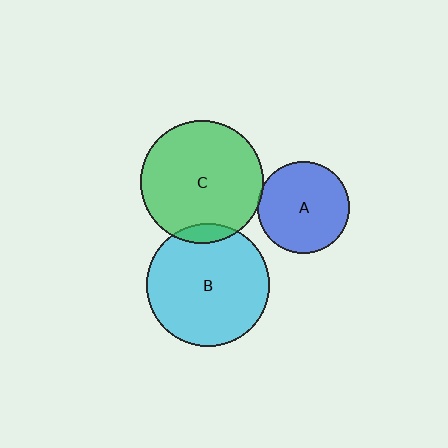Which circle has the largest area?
Circle C (green).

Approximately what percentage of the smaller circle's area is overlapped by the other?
Approximately 5%.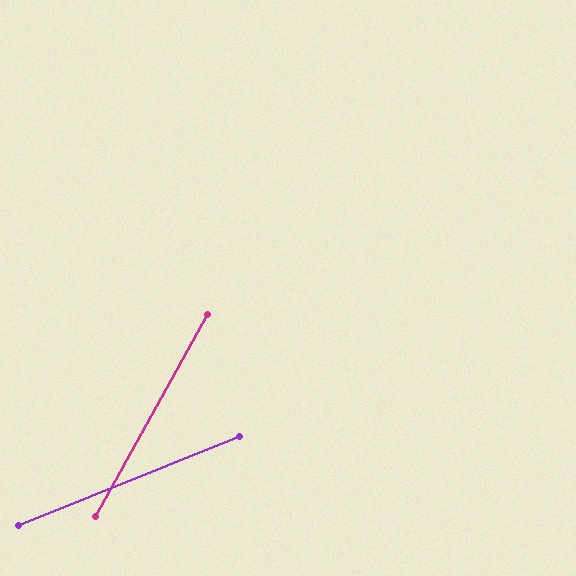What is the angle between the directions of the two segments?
Approximately 39 degrees.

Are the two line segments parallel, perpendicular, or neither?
Neither parallel nor perpendicular — they differ by about 39°.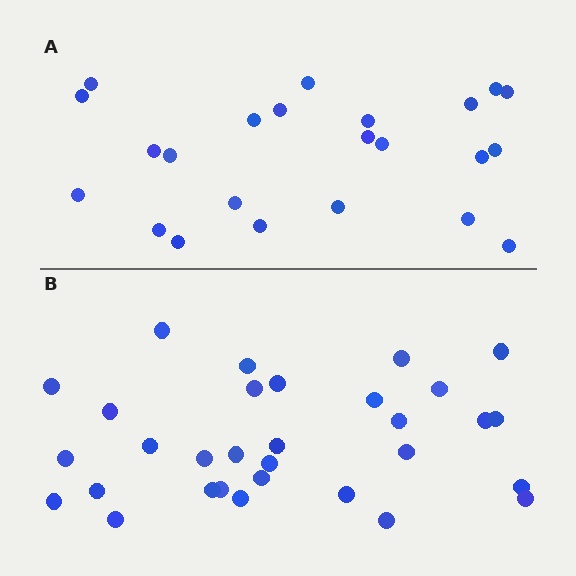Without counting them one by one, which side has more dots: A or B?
Region B (the bottom region) has more dots.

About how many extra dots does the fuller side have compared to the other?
Region B has roughly 8 or so more dots than region A.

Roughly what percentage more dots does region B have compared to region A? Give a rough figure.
About 35% more.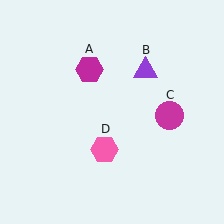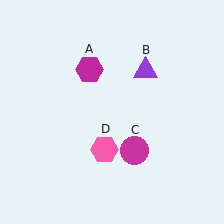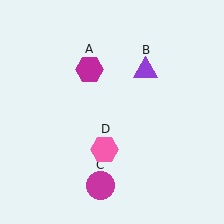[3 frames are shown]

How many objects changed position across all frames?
1 object changed position: magenta circle (object C).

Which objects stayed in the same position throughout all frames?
Magenta hexagon (object A) and purple triangle (object B) and pink hexagon (object D) remained stationary.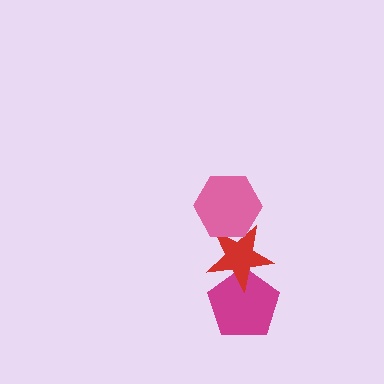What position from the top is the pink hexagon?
The pink hexagon is 1st from the top.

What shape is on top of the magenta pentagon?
The red star is on top of the magenta pentagon.